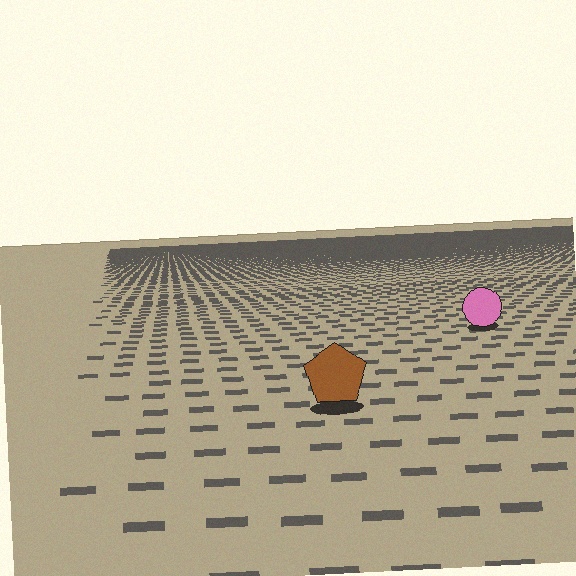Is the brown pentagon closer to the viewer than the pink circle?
Yes. The brown pentagon is closer — you can tell from the texture gradient: the ground texture is coarser near it.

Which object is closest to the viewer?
The brown pentagon is closest. The texture marks near it are larger and more spread out.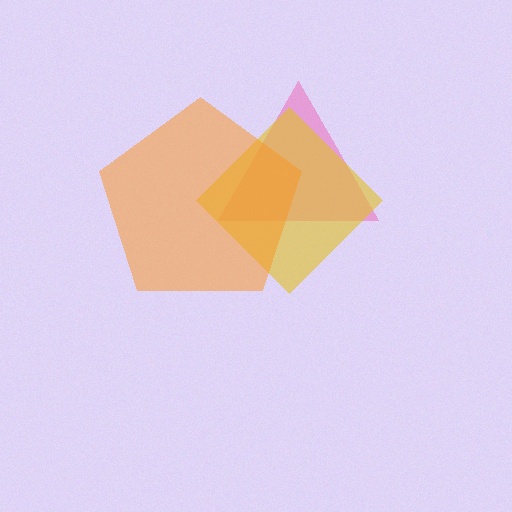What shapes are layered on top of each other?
The layered shapes are: a pink triangle, a yellow diamond, an orange pentagon.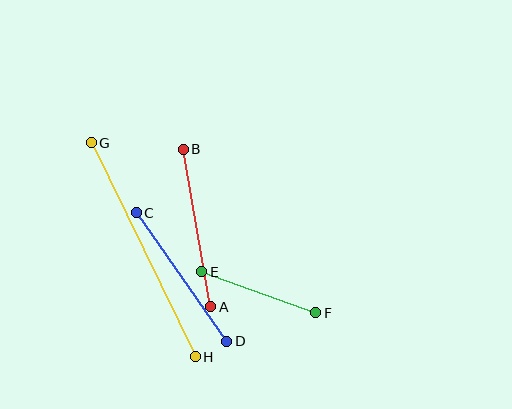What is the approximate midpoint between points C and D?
The midpoint is at approximately (182, 277) pixels.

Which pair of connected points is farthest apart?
Points G and H are farthest apart.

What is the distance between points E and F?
The distance is approximately 122 pixels.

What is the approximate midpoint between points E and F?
The midpoint is at approximately (259, 292) pixels.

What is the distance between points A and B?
The distance is approximately 160 pixels.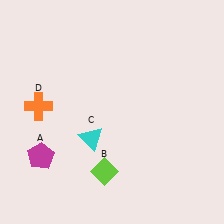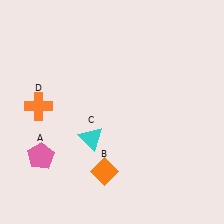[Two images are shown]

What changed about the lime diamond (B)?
In Image 1, B is lime. In Image 2, it changed to orange.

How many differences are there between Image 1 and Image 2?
There are 2 differences between the two images.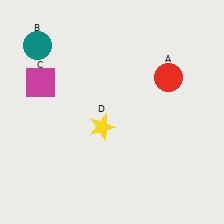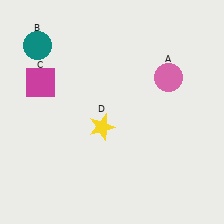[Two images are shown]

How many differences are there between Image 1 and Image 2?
There is 1 difference between the two images.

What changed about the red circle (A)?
In Image 1, A is red. In Image 2, it changed to pink.